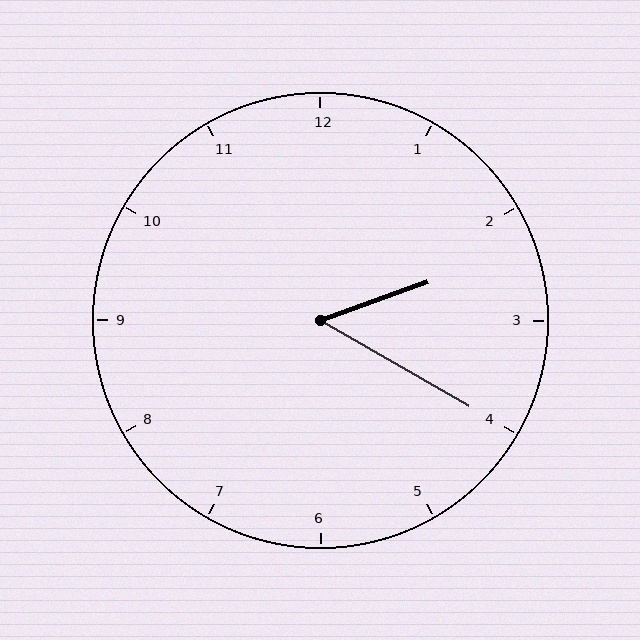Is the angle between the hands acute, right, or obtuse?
It is acute.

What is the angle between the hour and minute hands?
Approximately 50 degrees.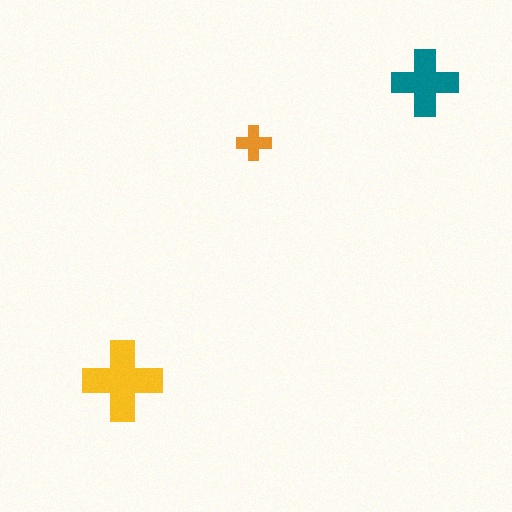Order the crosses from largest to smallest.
the yellow one, the teal one, the orange one.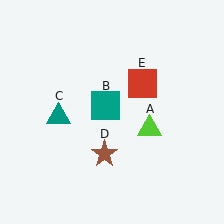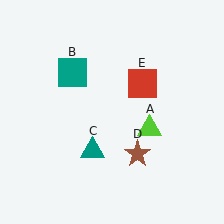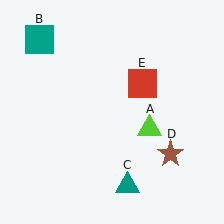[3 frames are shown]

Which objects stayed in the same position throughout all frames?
Lime triangle (object A) and red square (object E) remained stationary.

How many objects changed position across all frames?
3 objects changed position: teal square (object B), teal triangle (object C), brown star (object D).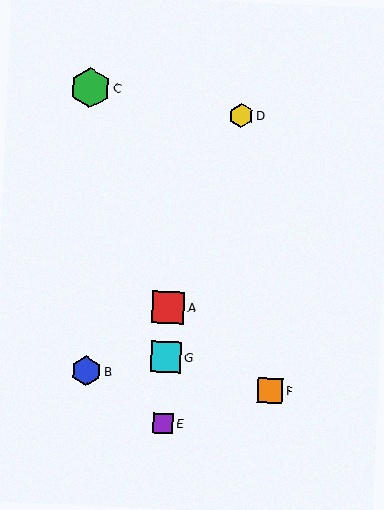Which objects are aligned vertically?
Objects A, E, G are aligned vertically.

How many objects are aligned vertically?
3 objects (A, E, G) are aligned vertically.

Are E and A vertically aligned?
Yes, both are at x≈163.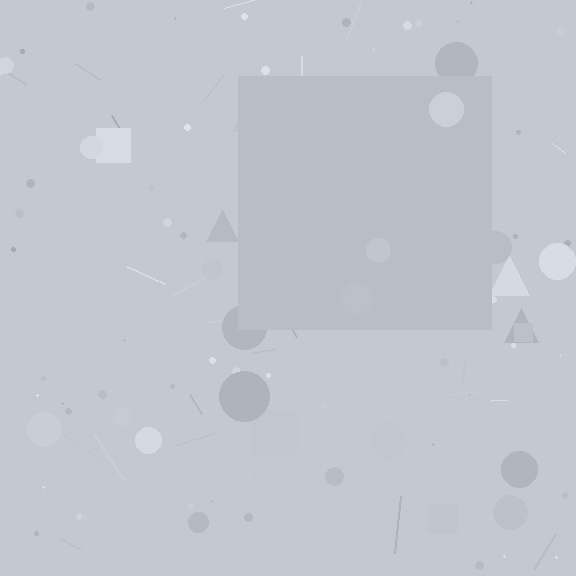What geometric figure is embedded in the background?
A square is embedded in the background.